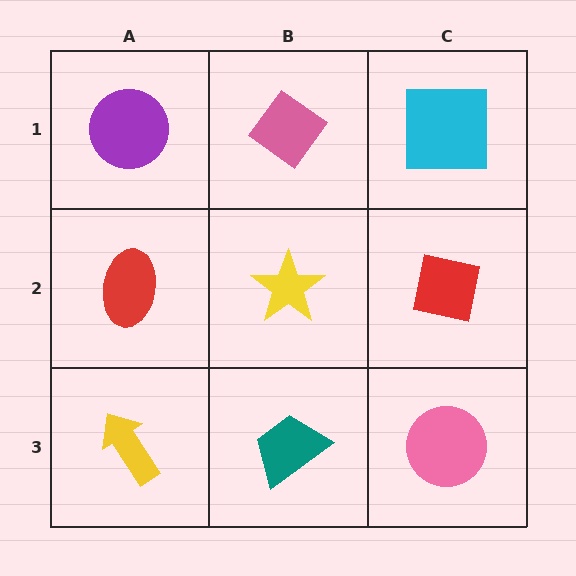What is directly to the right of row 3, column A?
A teal trapezoid.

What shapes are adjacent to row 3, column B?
A yellow star (row 2, column B), a yellow arrow (row 3, column A), a pink circle (row 3, column C).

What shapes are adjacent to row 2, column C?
A cyan square (row 1, column C), a pink circle (row 3, column C), a yellow star (row 2, column B).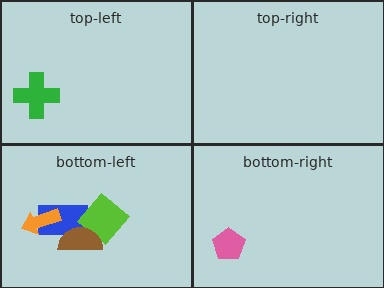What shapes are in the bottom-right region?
The pink pentagon.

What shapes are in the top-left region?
The green cross.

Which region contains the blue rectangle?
The bottom-left region.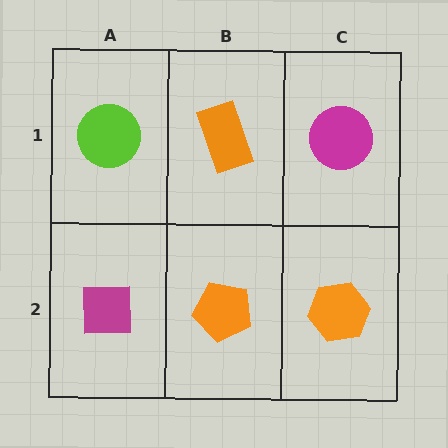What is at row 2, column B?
An orange pentagon.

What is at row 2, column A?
A magenta square.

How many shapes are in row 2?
3 shapes.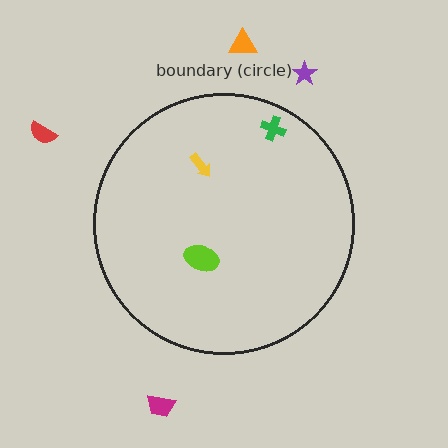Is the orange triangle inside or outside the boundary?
Outside.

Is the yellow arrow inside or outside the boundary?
Inside.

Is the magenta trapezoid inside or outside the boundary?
Outside.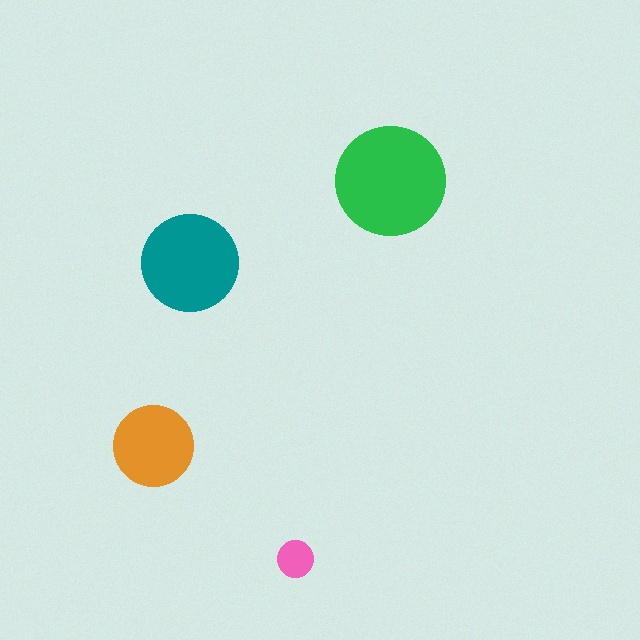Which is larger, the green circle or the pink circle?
The green one.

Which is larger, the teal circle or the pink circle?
The teal one.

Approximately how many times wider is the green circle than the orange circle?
About 1.5 times wider.